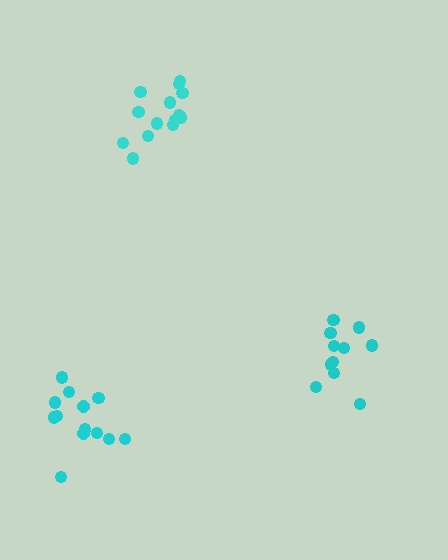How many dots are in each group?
Group 1: 11 dots, Group 2: 13 dots, Group 3: 14 dots (38 total).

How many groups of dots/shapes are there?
There are 3 groups.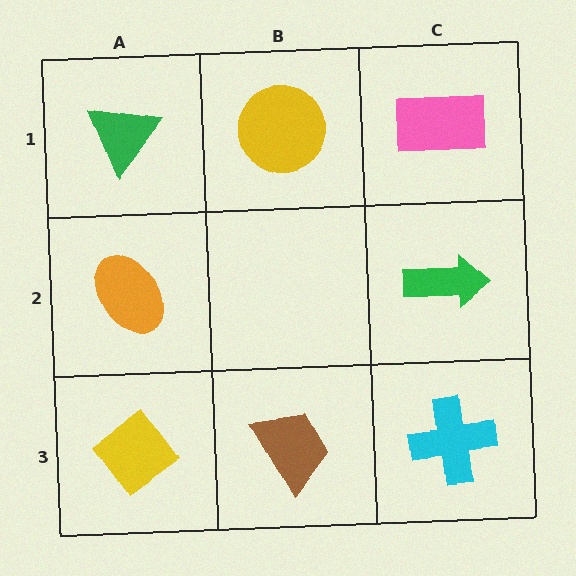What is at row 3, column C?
A cyan cross.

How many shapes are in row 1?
3 shapes.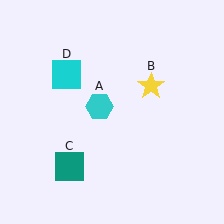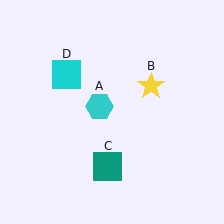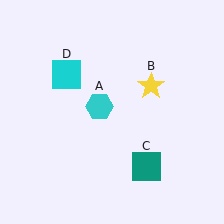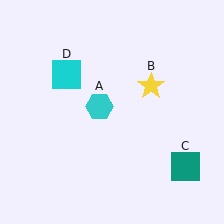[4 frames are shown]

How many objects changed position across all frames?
1 object changed position: teal square (object C).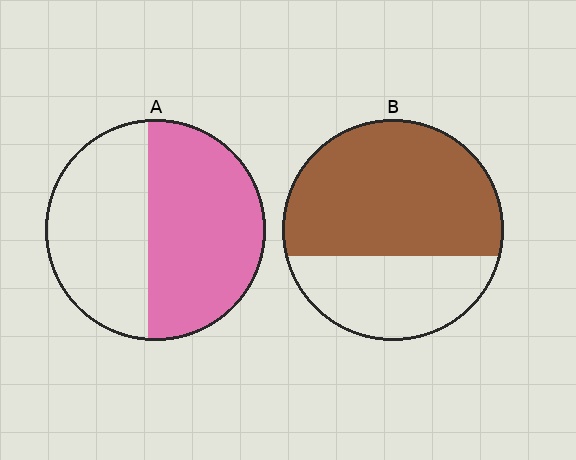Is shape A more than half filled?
Yes.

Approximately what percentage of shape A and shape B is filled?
A is approximately 55% and B is approximately 65%.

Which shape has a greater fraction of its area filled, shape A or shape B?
Shape B.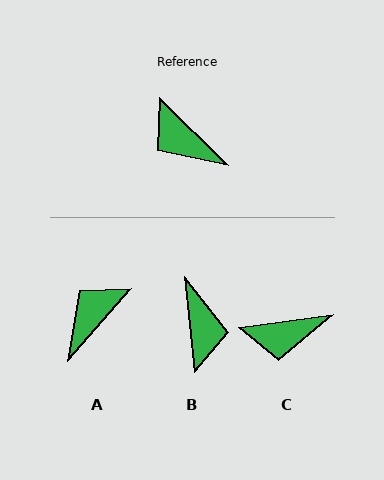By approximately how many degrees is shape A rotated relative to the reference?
Approximately 87 degrees clockwise.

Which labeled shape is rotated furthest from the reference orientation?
B, about 140 degrees away.